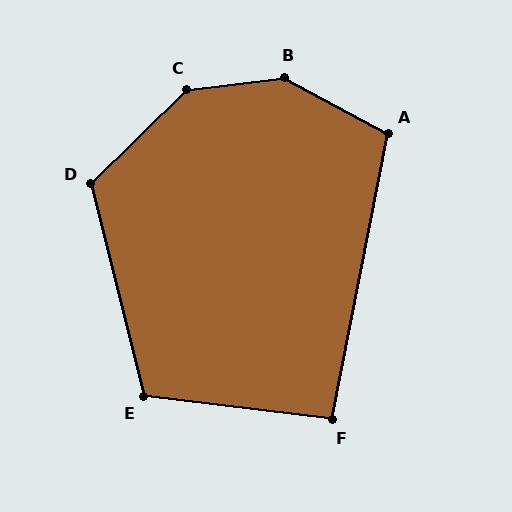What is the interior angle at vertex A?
Approximately 107 degrees (obtuse).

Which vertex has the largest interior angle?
B, at approximately 145 degrees.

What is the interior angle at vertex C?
Approximately 142 degrees (obtuse).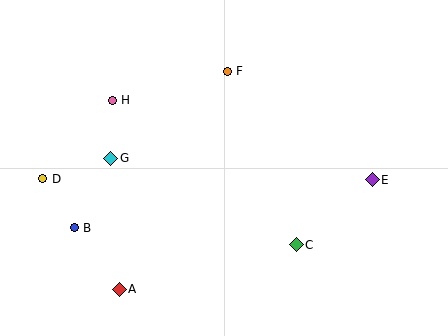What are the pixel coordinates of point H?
Point H is at (112, 100).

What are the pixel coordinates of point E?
Point E is at (372, 180).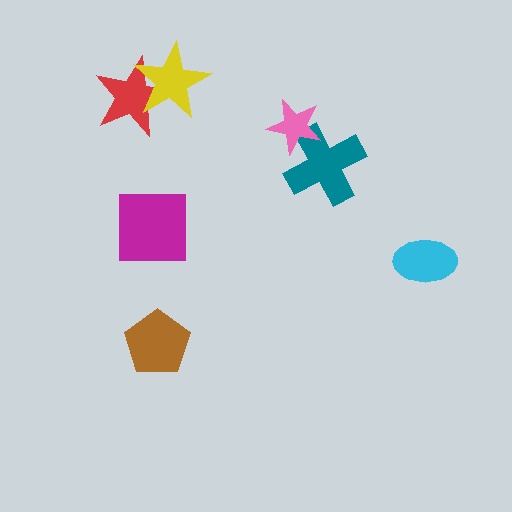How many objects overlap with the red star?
1 object overlaps with the red star.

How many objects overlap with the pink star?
1 object overlaps with the pink star.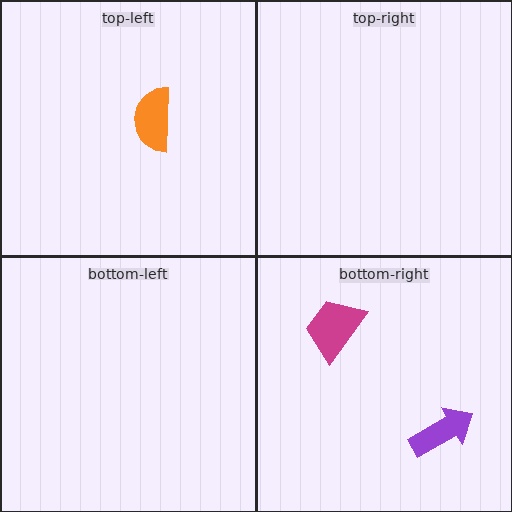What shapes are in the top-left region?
The orange semicircle.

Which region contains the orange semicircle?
The top-left region.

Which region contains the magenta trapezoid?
The bottom-right region.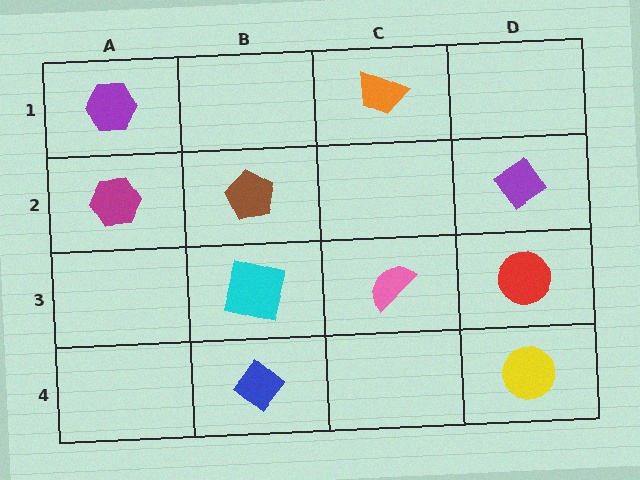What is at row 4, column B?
A blue diamond.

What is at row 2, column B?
A brown pentagon.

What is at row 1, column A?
A purple hexagon.